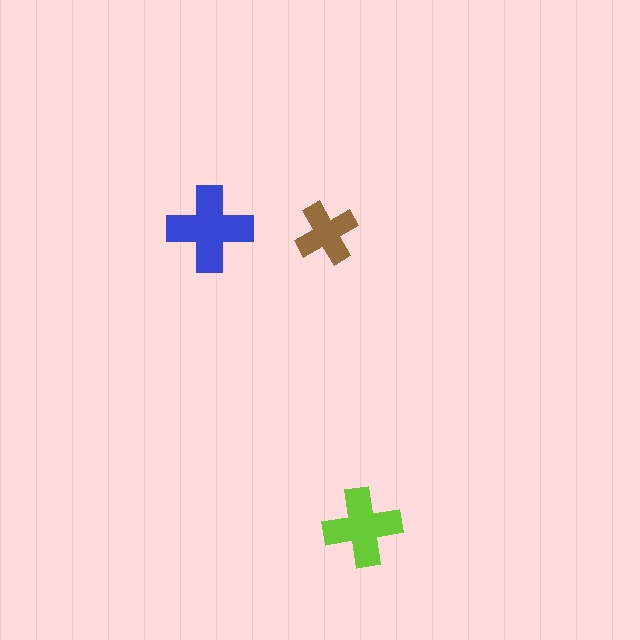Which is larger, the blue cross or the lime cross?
The blue one.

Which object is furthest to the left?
The blue cross is leftmost.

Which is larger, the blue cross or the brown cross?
The blue one.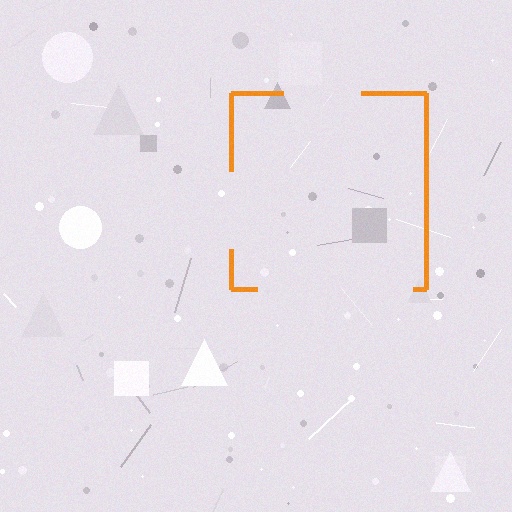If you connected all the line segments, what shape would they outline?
They would outline a square.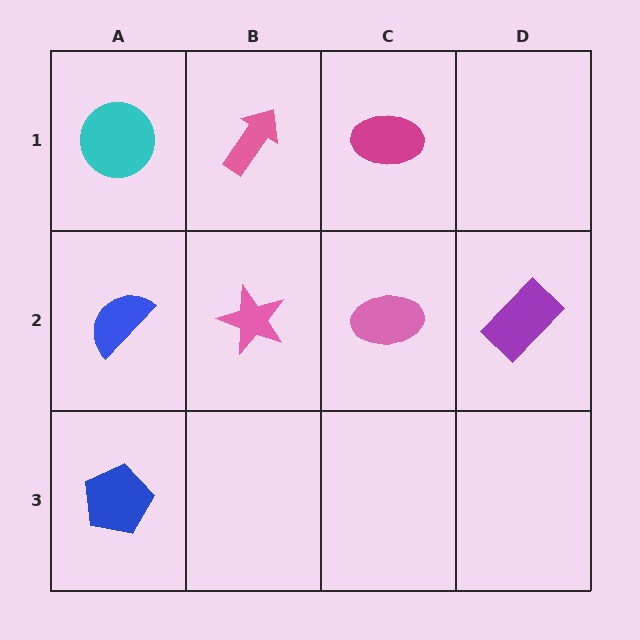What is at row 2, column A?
A blue semicircle.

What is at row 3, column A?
A blue pentagon.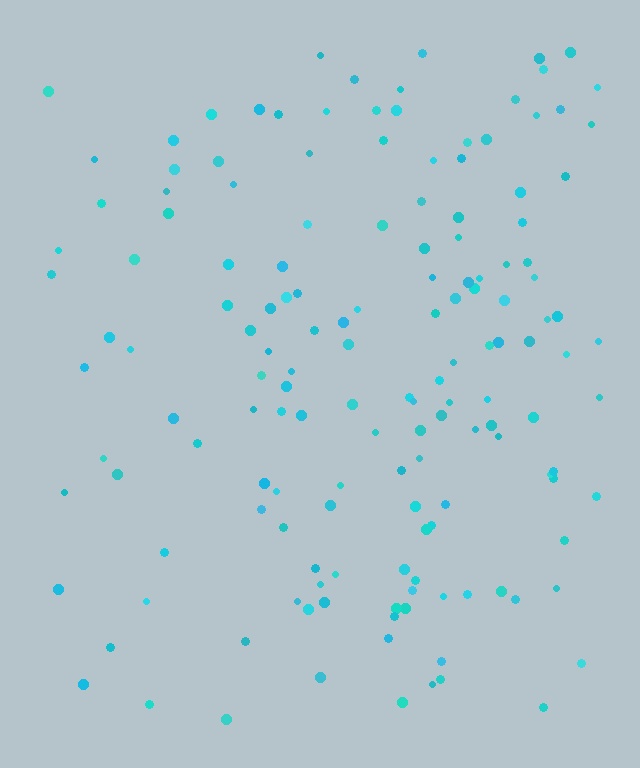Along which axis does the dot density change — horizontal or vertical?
Horizontal.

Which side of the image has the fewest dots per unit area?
The left.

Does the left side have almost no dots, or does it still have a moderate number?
Still a moderate number, just noticeably fewer than the right.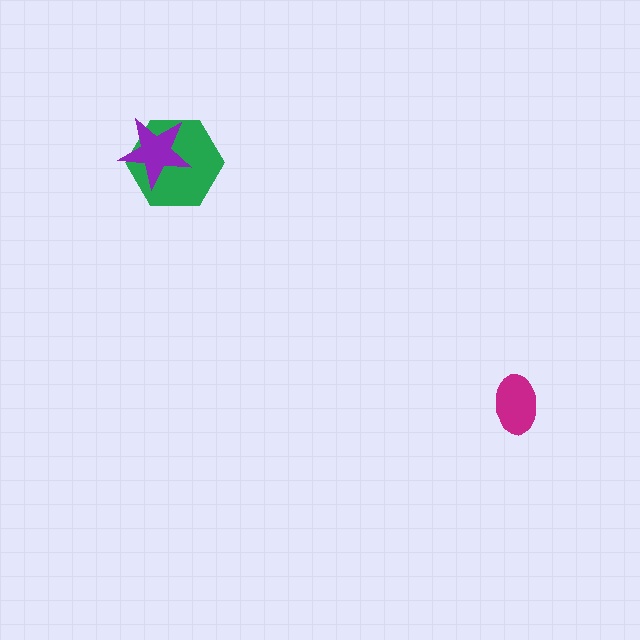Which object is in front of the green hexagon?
The purple star is in front of the green hexagon.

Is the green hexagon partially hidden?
Yes, it is partially covered by another shape.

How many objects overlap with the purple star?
1 object overlaps with the purple star.